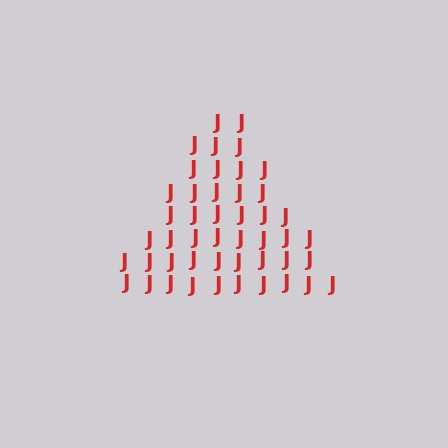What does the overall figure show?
The overall figure shows a triangle.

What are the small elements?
The small elements are letter J's.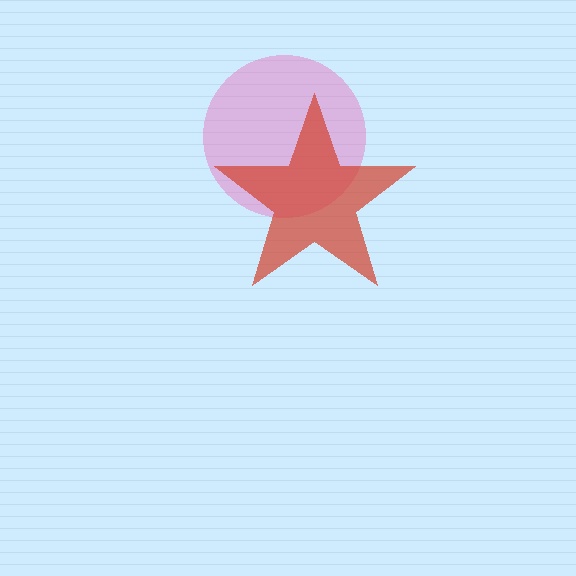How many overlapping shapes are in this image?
There are 2 overlapping shapes in the image.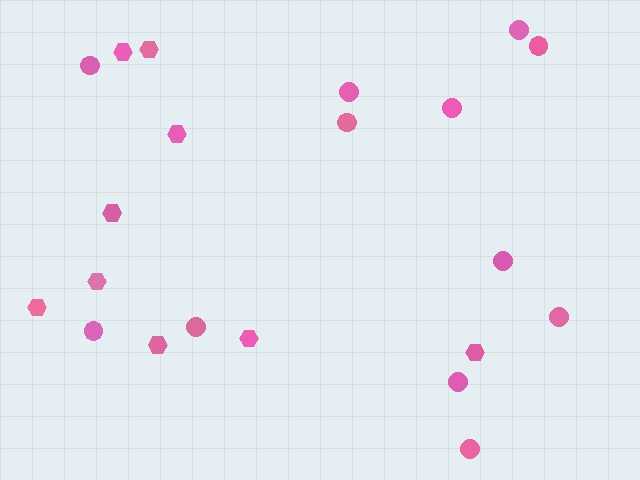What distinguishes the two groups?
There are 2 groups: one group of hexagons (9) and one group of circles (12).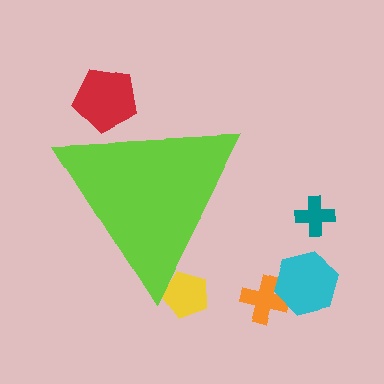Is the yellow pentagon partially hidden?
Yes, the yellow pentagon is partially hidden behind the lime triangle.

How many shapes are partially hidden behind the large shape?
2 shapes are partially hidden.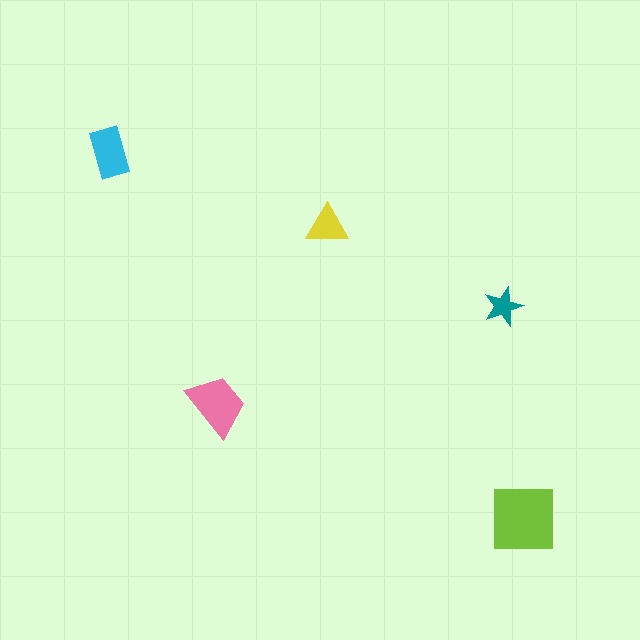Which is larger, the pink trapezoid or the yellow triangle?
The pink trapezoid.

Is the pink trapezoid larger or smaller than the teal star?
Larger.